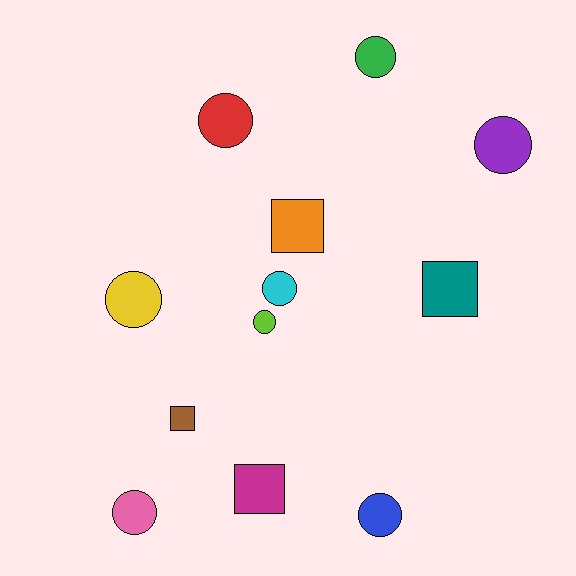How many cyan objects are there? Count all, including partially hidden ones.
There is 1 cyan object.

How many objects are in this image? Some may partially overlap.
There are 12 objects.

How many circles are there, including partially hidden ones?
There are 8 circles.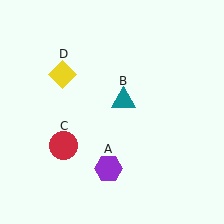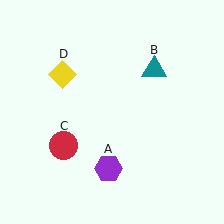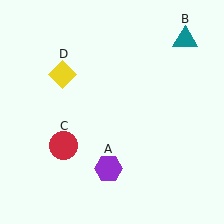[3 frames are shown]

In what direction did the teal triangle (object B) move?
The teal triangle (object B) moved up and to the right.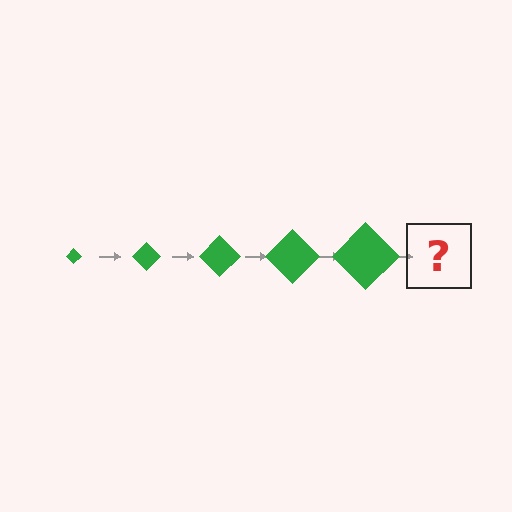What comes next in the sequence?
The next element should be a green diamond, larger than the previous one.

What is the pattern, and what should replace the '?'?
The pattern is that the diamond gets progressively larger each step. The '?' should be a green diamond, larger than the previous one.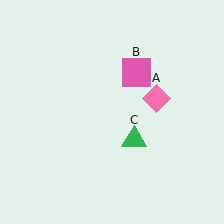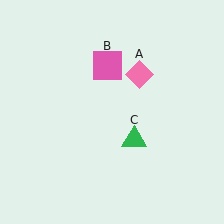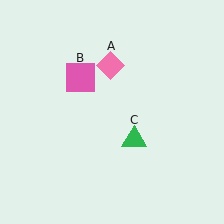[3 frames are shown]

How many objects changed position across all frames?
2 objects changed position: pink diamond (object A), pink square (object B).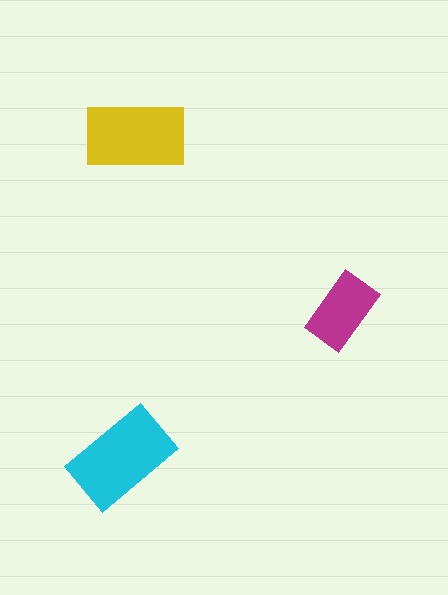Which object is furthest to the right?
The magenta rectangle is rightmost.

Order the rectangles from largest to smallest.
the cyan one, the yellow one, the magenta one.